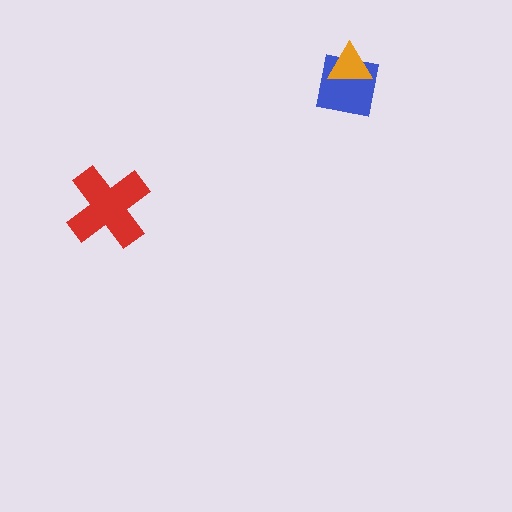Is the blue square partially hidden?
Yes, it is partially covered by another shape.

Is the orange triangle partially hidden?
No, no other shape covers it.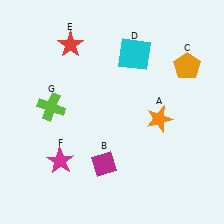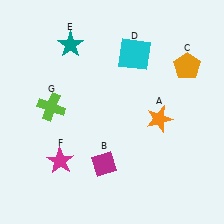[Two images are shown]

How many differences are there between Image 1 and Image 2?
There is 1 difference between the two images.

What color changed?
The star (E) changed from red in Image 1 to teal in Image 2.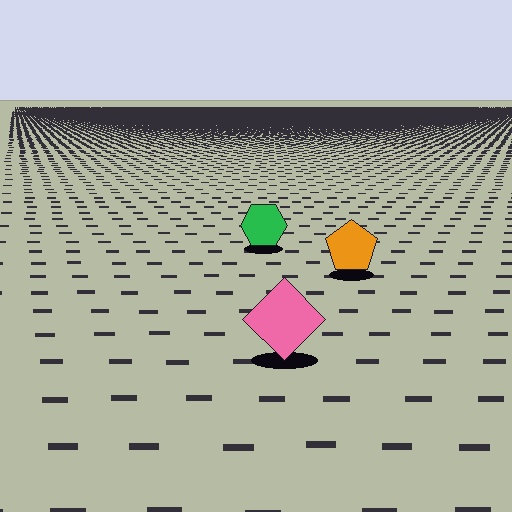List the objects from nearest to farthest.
From nearest to farthest: the pink diamond, the orange pentagon, the green hexagon.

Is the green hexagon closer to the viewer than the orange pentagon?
No. The orange pentagon is closer — you can tell from the texture gradient: the ground texture is coarser near it.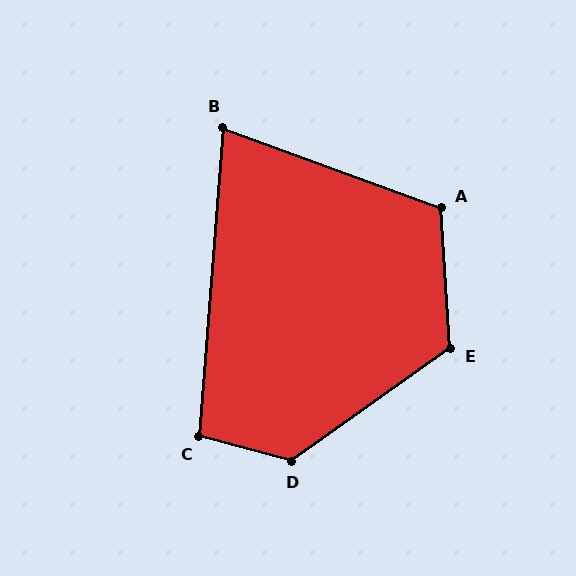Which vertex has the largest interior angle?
D, at approximately 130 degrees.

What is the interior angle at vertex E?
Approximately 122 degrees (obtuse).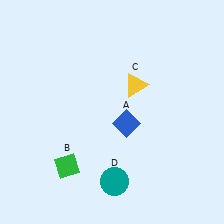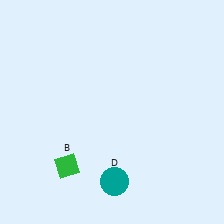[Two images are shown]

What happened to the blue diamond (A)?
The blue diamond (A) was removed in Image 2. It was in the bottom-right area of Image 1.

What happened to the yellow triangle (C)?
The yellow triangle (C) was removed in Image 2. It was in the top-right area of Image 1.